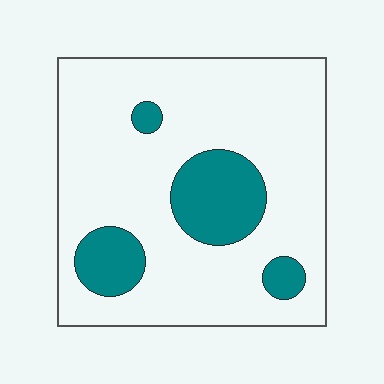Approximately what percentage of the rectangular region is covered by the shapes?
Approximately 20%.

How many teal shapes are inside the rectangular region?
4.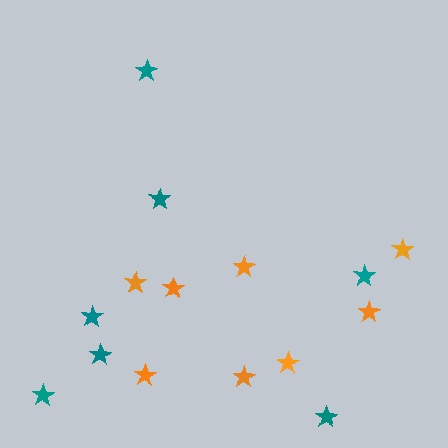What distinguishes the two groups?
There are 2 groups: one group of teal stars (7) and one group of orange stars (8).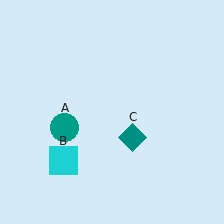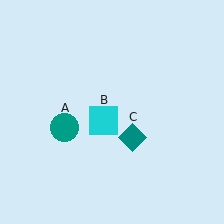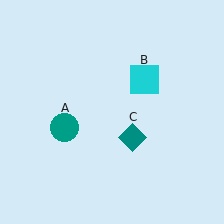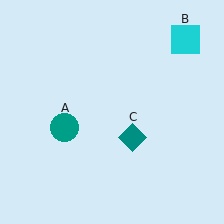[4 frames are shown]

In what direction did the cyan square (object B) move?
The cyan square (object B) moved up and to the right.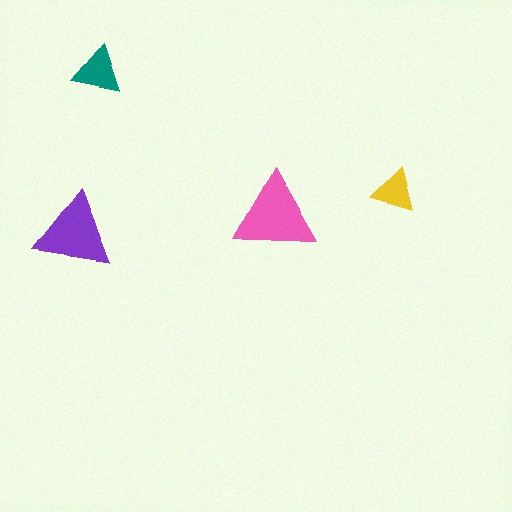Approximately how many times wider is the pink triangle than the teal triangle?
About 1.5 times wider.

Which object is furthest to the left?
The purple triangle is leftmost.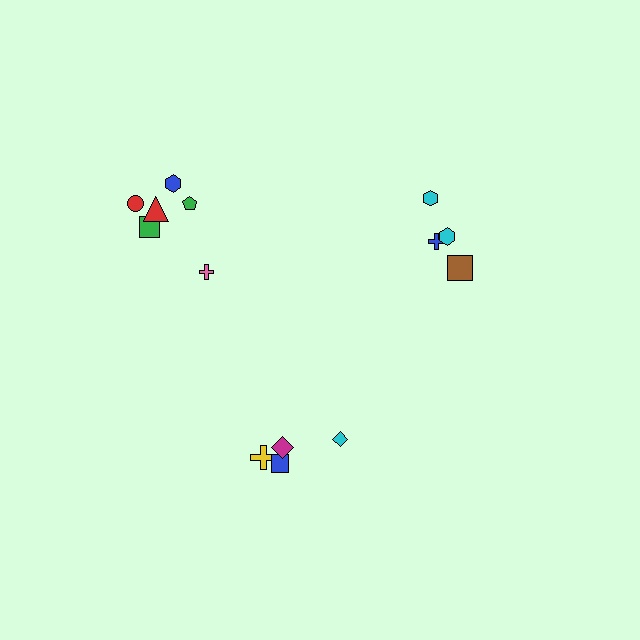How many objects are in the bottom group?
There are 4 objects.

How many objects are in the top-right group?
There are 4 objects.